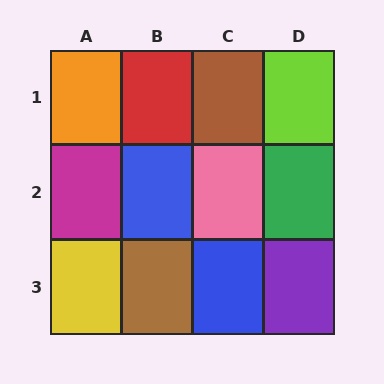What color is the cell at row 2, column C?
Pink.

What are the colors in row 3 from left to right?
Yellow, brown, blue, purple.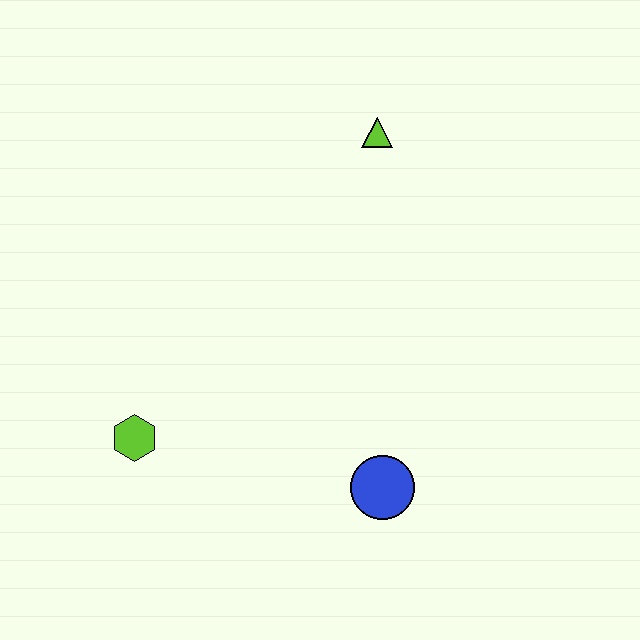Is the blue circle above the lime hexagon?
No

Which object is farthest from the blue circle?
The lime triangle is farthest from the blue circle.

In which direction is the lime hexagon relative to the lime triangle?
The lime hexagon is below the lime triangle.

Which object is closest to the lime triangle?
The blue circle is closest to the lime triangle.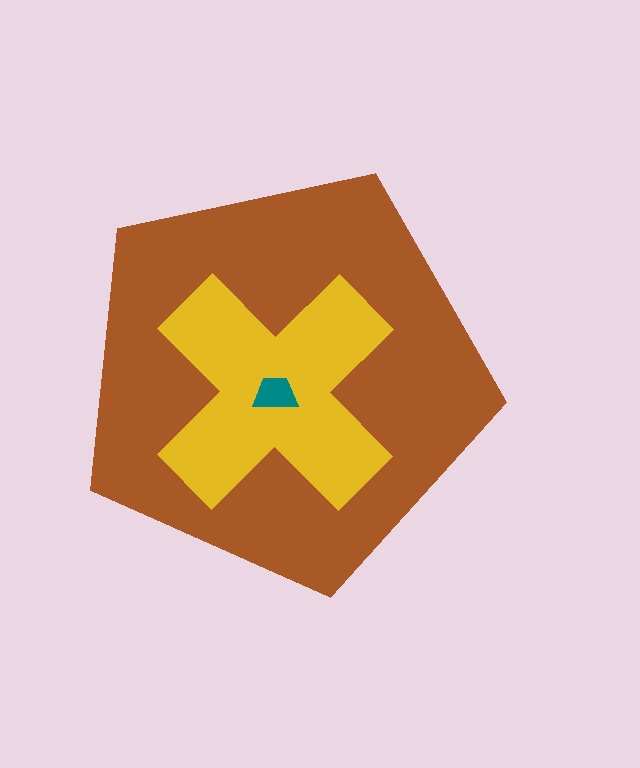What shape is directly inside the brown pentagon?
The yellow cross.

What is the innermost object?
The teal trapezoid.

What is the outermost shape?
The brown pentagon.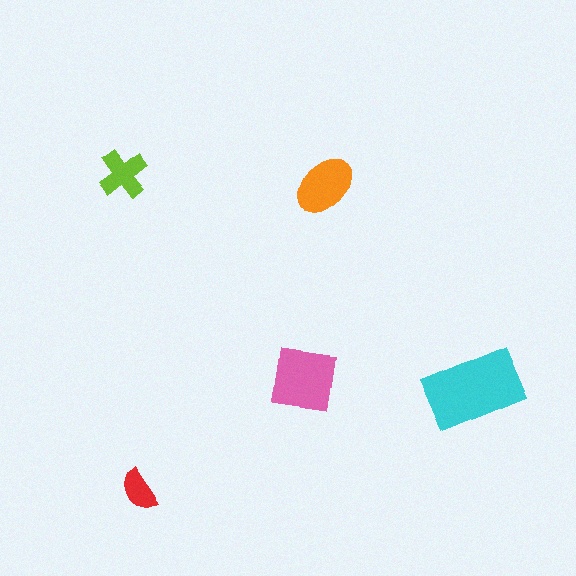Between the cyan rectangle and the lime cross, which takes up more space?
The cyan rectangle.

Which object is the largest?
The cyan rectangle.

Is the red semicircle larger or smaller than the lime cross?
Smaller.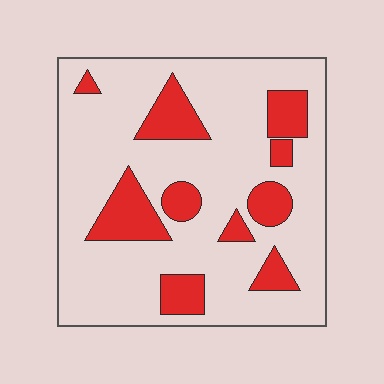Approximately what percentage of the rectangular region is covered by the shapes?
Approximately 20%.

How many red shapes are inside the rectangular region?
10.